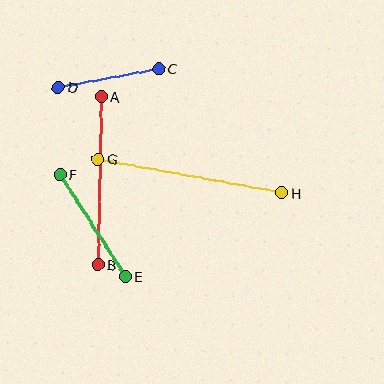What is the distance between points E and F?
The distance is approximately 121 pixels.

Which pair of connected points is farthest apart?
Points G and H are farthest apart.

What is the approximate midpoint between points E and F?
The midpoint is at approximately (93, 225) pixels.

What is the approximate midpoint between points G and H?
The midpoint is at approximately (190, 176) pixels.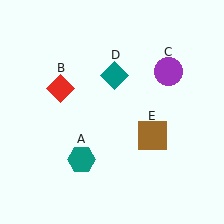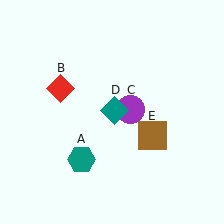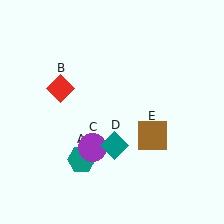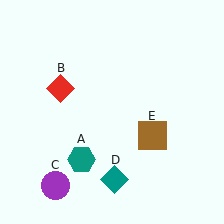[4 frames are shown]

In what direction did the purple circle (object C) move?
The purple circle (object C) moved down and to the left.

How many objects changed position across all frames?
2 objects changed position: purple circle (object C), teal diamond (object D).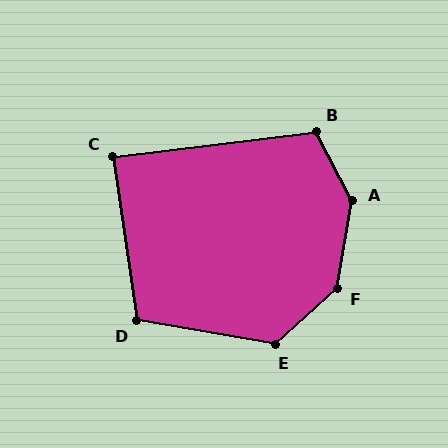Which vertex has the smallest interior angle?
C, at approximately 89 degrees.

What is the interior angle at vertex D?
Approximately 108 degrees (obtuse).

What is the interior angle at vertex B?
Approximately 111 degrees (obtuse).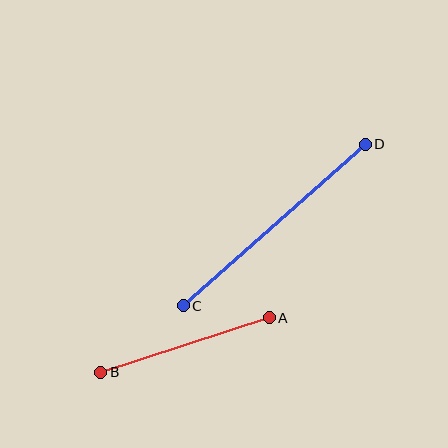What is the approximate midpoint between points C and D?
The midpoint is at approximately (274, 225) pixels.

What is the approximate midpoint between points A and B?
The midpoint is at approximately (185, 345) pixels.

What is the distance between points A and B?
The distance is approximately 177 pixels.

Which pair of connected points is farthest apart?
Points C and D are farthest apart.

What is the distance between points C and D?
The distance is approximately 244 pixels.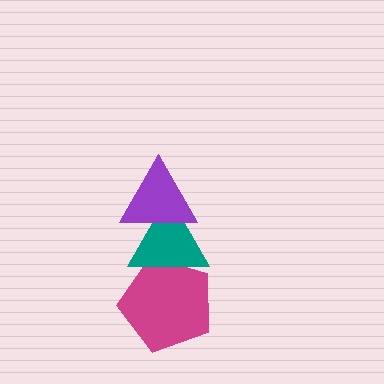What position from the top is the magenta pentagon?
The magenta pentagon is 3rd from the top.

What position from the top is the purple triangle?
The purple triangle is 1st from the top.